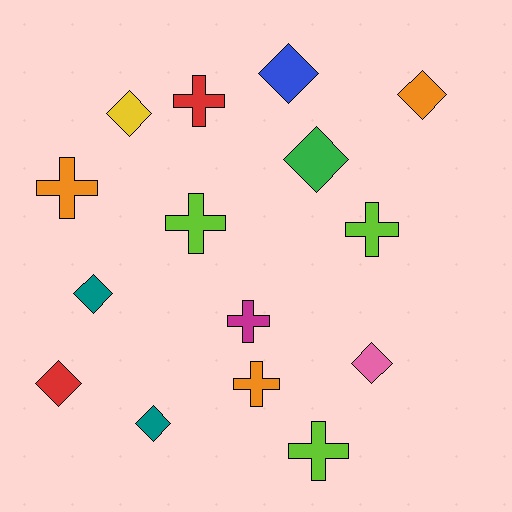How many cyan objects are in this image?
There are no cyan objects.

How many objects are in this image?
There are 15 objects.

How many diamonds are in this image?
There are 8 diamonds.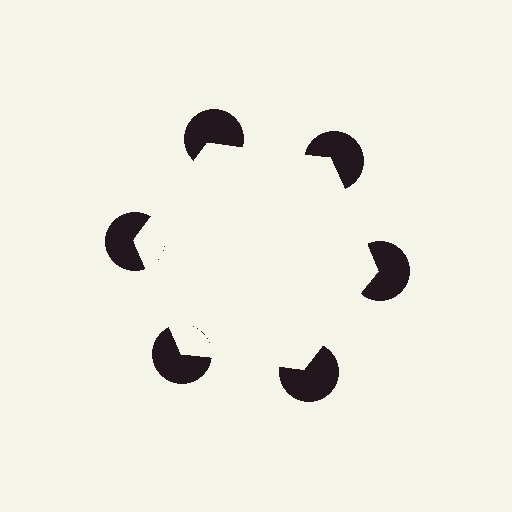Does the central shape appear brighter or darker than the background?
It typically appears slightly brighter than the background, even though no actual brightness change is drawn.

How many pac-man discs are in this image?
There are 6 — one at each vertex of the illusory hexagon.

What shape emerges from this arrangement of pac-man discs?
An illusory hexagon — its edges are inferred from the aligned wedge cuts in the pac-man discs, not physically drawn.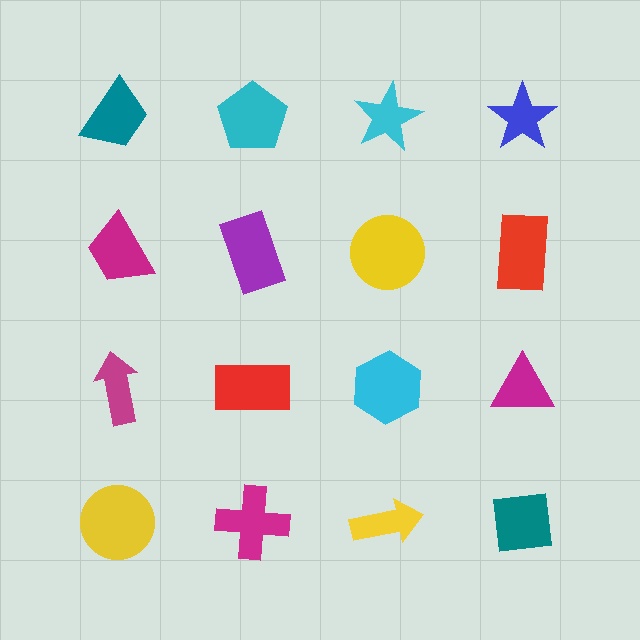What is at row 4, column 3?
A yellow arrow.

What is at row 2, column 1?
A magenta trapezoid.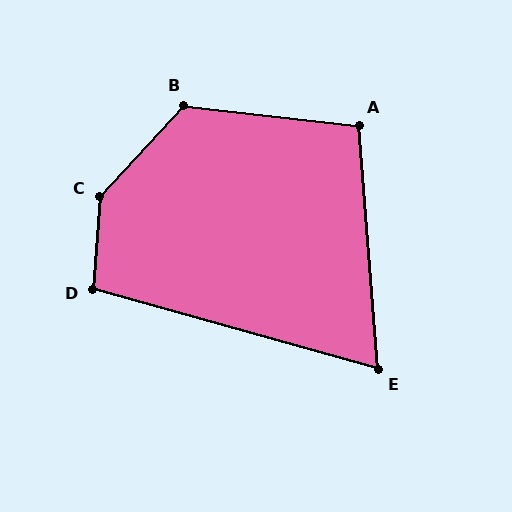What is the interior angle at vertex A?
Approximately 101 degrees (obtuse).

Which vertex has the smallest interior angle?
E, at approximately 70 degrees.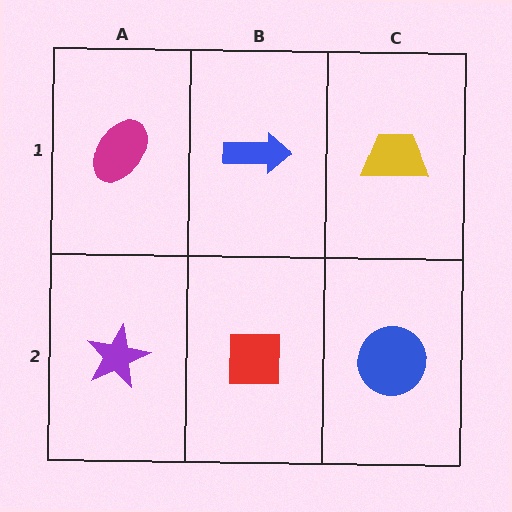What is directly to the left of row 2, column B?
A purple star.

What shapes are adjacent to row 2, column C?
A yellow trapezoid (row 1, column C), a red square (row 2, column B).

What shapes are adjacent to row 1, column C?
A blue circle (row 2, column C), a blue arrow (row 1, column B).